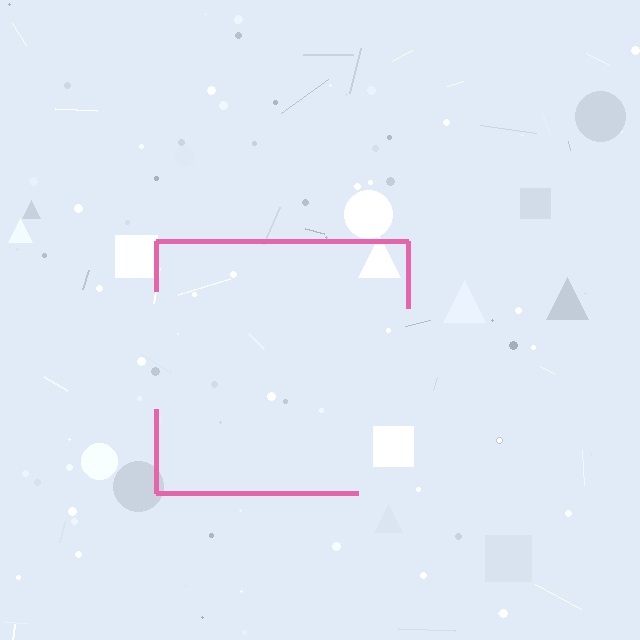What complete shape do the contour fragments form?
The contour fragments form a square.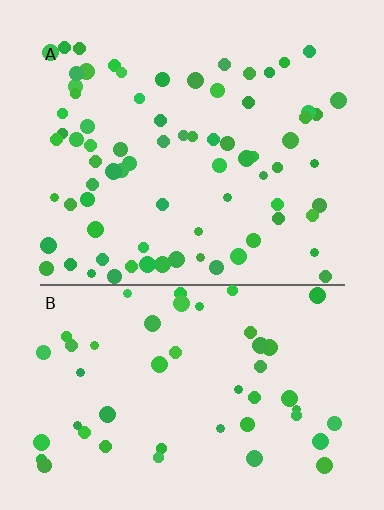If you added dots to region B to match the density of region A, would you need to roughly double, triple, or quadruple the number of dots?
Approximately double.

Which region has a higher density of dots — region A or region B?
A (the top).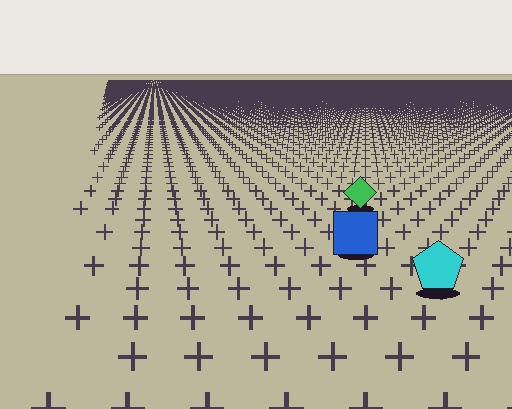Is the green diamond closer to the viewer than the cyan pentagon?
No. The cyan pentagon is closer — you can tell from the texture gradient: the ground texture is coarser near it.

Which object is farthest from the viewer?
The green diamond is farthest from the viewer. It appears smaller and the ground texture around it is denser.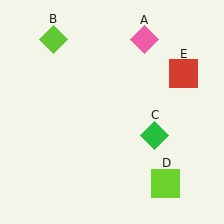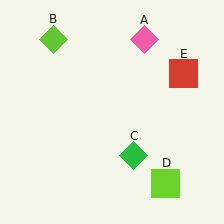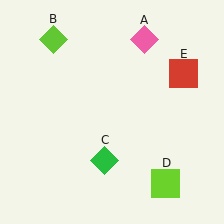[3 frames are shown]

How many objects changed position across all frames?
1 object changed position: green diamond (object C).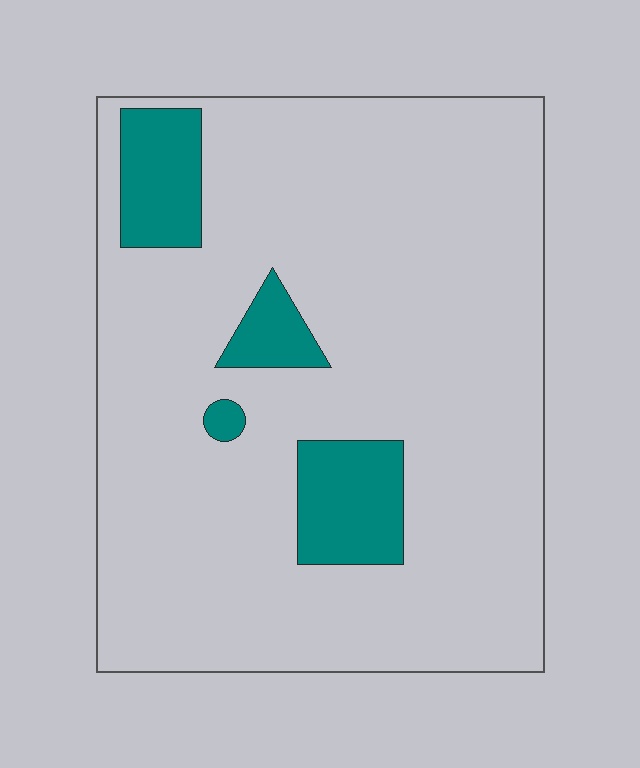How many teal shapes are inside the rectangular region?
4.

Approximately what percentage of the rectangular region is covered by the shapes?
Approximately 10%.